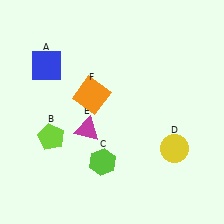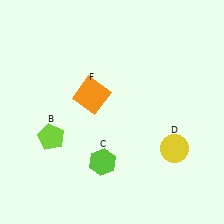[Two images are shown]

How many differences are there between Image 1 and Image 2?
There are 2 differences between the two images.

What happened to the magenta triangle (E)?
The magenta triangle (E) was removed in Image 2. It was in the bottom-left area of Image 1.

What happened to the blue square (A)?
The blue square (A) was removed in Image 2. It was in the top-left area of Image 1.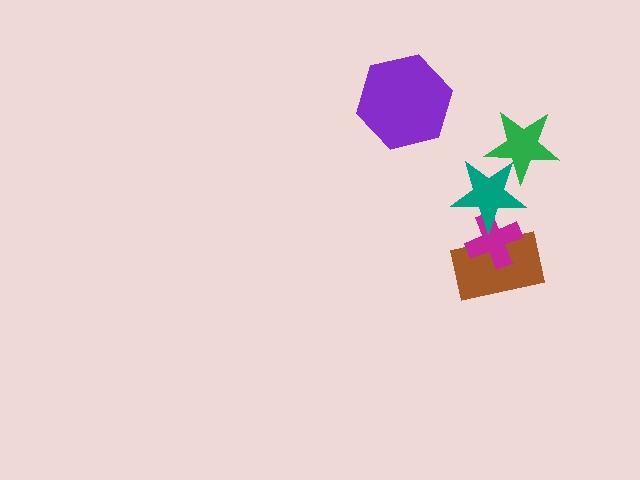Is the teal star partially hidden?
No, no other shape covers it.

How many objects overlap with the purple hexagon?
0 objects overlap with the purple hexagon.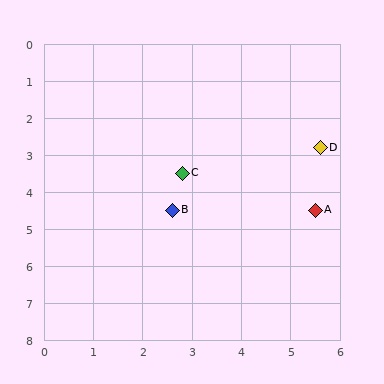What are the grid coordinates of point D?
Point D is at approximately (5.6, 2.8).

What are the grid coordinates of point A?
Point A is at approximately (5.5, 4.5).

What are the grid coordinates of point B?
Point B is at approximately (2.6, 4.5).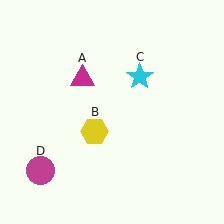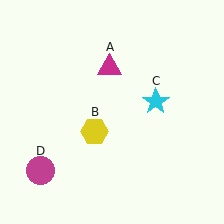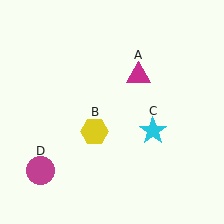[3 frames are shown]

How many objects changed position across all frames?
2 objects changed position: magenta triangle (object A), cyan star (object C).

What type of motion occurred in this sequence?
The magenta triangle (object A), cyan star (object C) rotated clockwise around the center of the scene.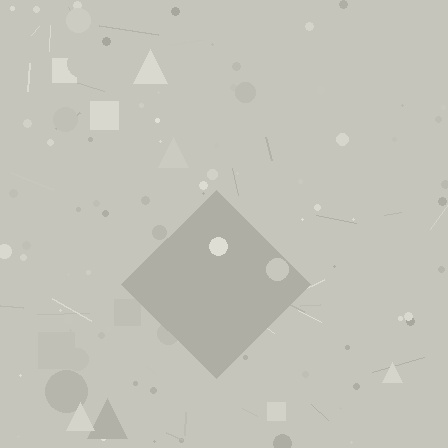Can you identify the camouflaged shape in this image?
The camouflaged shape is a diamond.